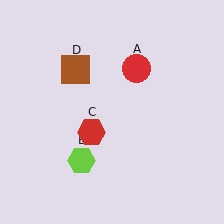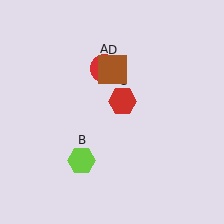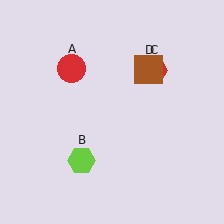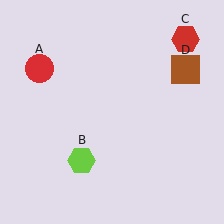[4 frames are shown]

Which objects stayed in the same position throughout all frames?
Lime hexagon (object B) remained stationary.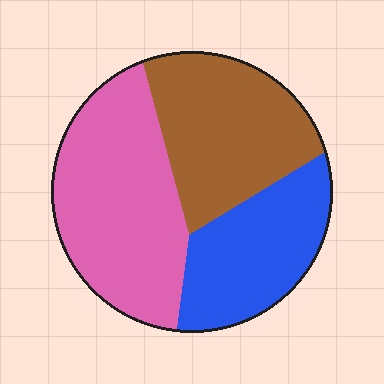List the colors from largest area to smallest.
From largest to smallest: pink, brown, blue.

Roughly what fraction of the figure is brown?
Brown takes up between a quarter and a half of the figure.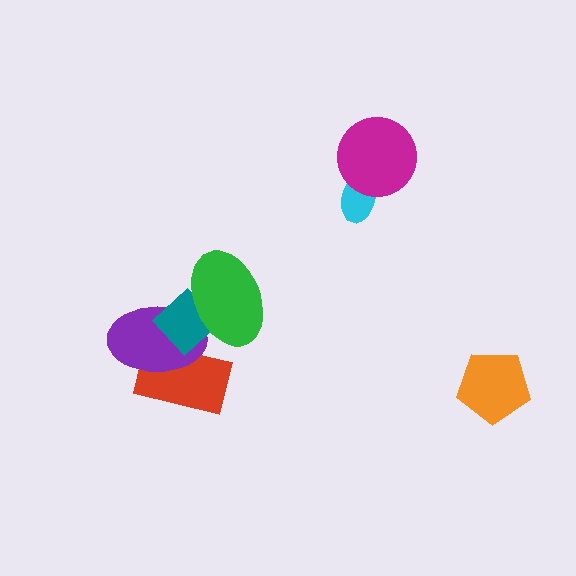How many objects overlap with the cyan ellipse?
1 object overlaps with the cyan ellipse.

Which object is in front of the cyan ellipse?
The magenta circle is in front of the cyan ellipse.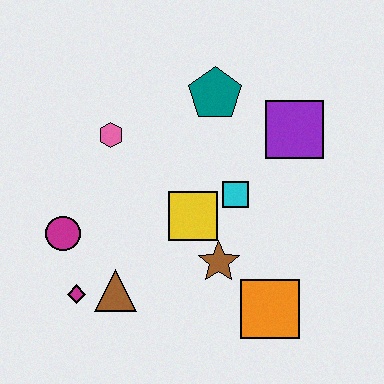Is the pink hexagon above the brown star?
Yes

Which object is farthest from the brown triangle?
The purple square is farthest from the brown triangle.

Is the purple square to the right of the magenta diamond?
Yes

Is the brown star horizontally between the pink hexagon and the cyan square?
Yes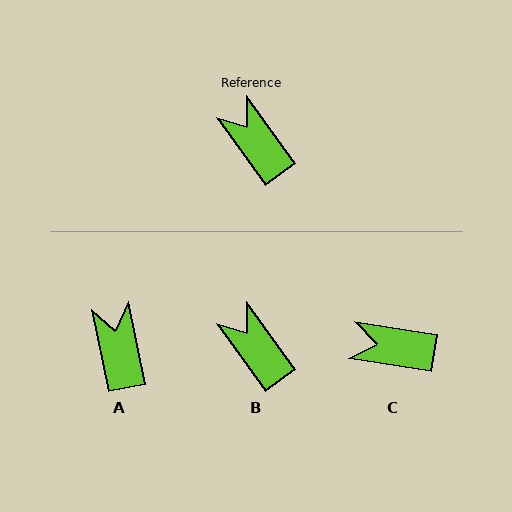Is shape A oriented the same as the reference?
No, it is off by about 24 degrees.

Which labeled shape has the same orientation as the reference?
B.